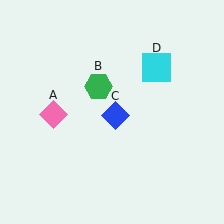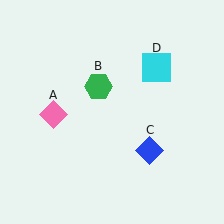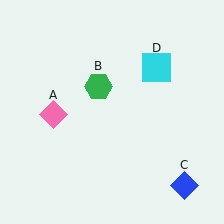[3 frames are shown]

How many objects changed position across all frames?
1 object changed position: blue diamond (object C).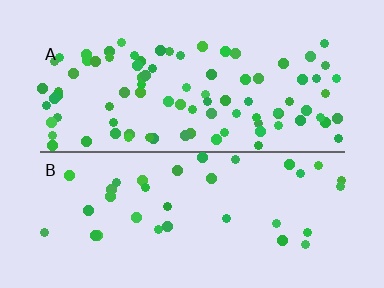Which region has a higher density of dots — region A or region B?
A (the top).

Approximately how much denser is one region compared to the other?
Approximately 2.5× — region A over region B.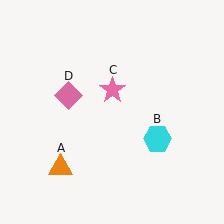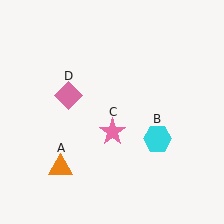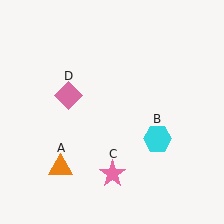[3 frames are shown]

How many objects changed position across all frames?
1 object changed position: pink star (object C).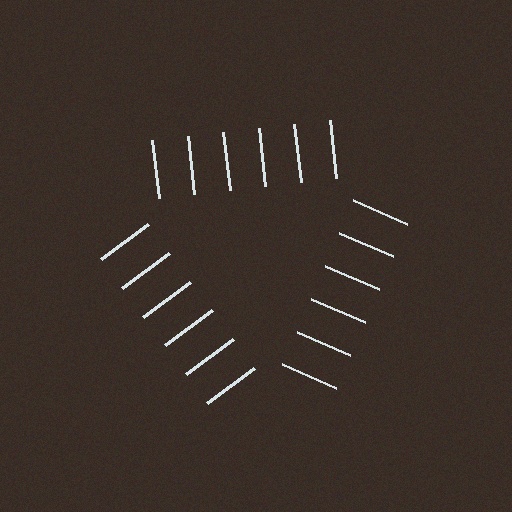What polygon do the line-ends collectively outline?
An illusory triangle — the line segments terminate on its edges but no continuous stroke is drawn.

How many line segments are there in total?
18 — 6 along each of the 3 edges.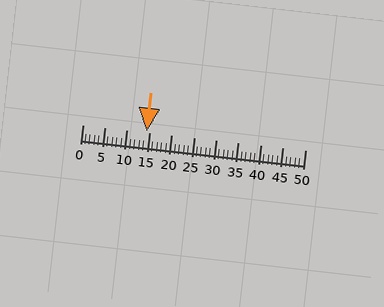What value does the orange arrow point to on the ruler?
The orange arrow points to approximately 14.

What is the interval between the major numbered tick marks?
The major tick marks are spaced 5 units apart.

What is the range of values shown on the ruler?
The ruler shows values from 0 to 50.